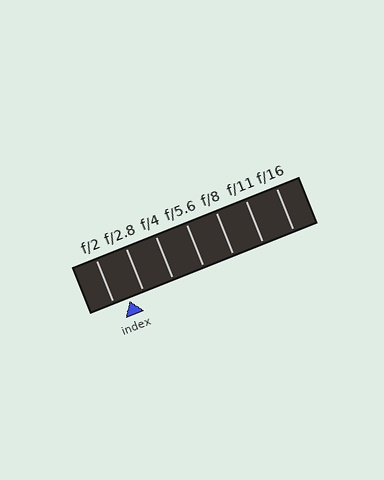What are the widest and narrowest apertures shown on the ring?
The widest aperture shown is f/2 and the narrowest is f/16.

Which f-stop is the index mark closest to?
The index mark is closest to f/2.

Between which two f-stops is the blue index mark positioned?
The index mark is between f/2 and f/2.8.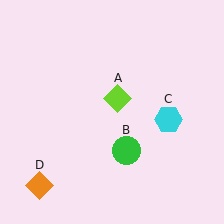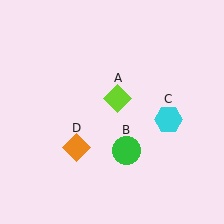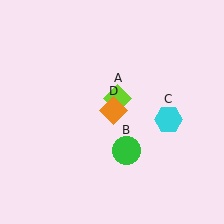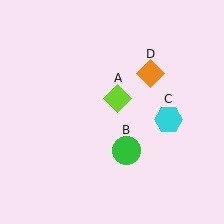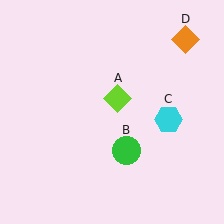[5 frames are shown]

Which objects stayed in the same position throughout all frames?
Lime diamond (object A) and green circle (object B) and cyan hexagon (object C) remained stationary.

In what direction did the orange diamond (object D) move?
The orange diamond (object D) moved up and to the right.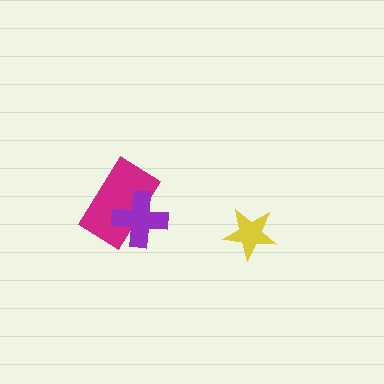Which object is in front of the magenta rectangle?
The purple cross is in front of the magenta rectangle.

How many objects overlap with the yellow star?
0 objects overlap with the yellow star.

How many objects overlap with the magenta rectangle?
1 object overlaps with the magenta rectangle.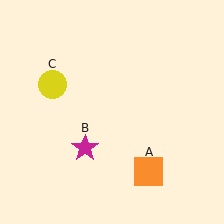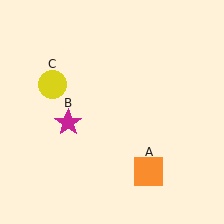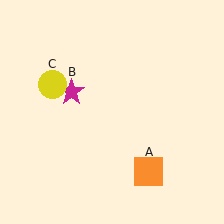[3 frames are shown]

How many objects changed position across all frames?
1 object changed position: magenta star (object B).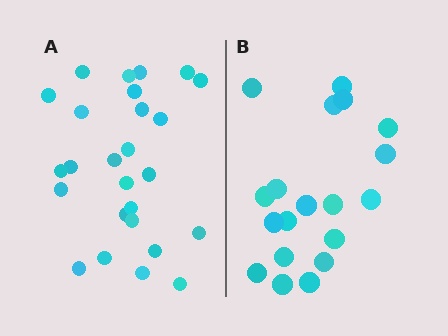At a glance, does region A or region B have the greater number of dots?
Region A (the left region) has more dots.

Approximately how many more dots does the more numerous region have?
Region A has roughly 8 or so more dots than region B.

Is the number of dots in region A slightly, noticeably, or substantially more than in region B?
Region A has noticeably more, but not dramatically so. The ratio is roughly 1.4 to 1.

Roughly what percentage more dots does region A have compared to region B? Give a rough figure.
About 35% more.